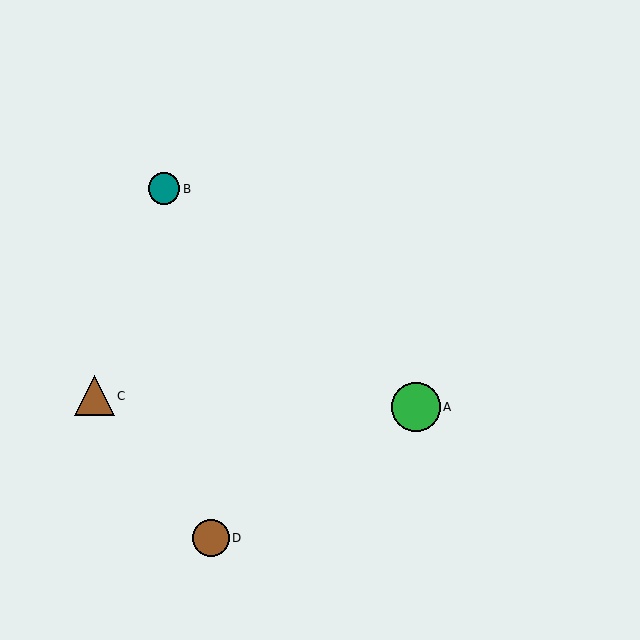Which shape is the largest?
The green circle (labeled A) is the largest.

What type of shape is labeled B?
Shape B is a teal circle.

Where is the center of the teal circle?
The center of the teal circle is at (164, 189).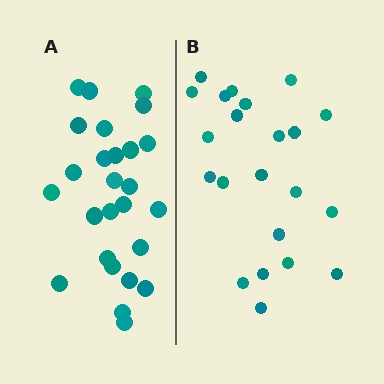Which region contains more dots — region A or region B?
Region A (the left region) has more dots.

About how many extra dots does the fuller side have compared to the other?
Region A has about 4 more dots than region B.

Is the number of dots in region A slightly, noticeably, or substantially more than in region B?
Region A has only slightly more — the two regions are fairly close. The ratio is roughly 1.2 to 1.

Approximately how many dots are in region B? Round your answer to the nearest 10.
About 20 dots. (The exact count is 22, which rounds to 20.)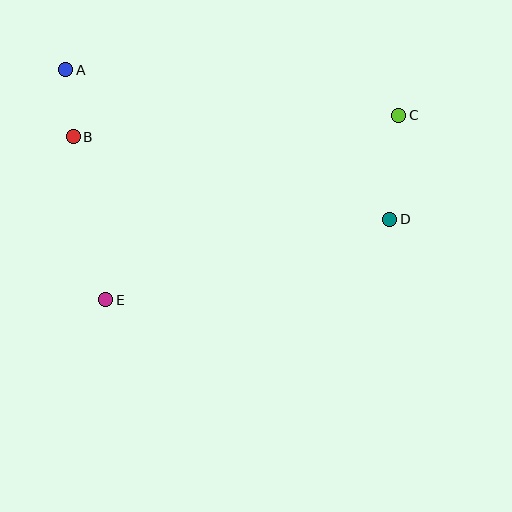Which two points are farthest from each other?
Points A and D are farthest from each other.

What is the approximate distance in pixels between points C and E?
The distance between C and E is approximately 346 pixels.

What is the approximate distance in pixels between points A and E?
The distance between A and E is approximately 233 pixels.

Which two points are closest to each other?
Points A and B are closest to each other.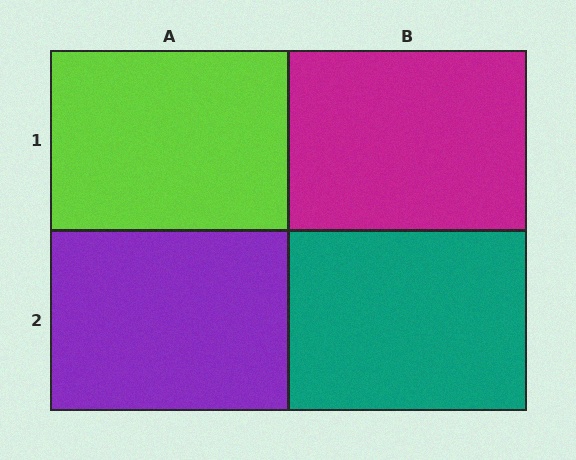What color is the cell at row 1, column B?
Magenta.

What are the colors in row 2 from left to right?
Purple, teal.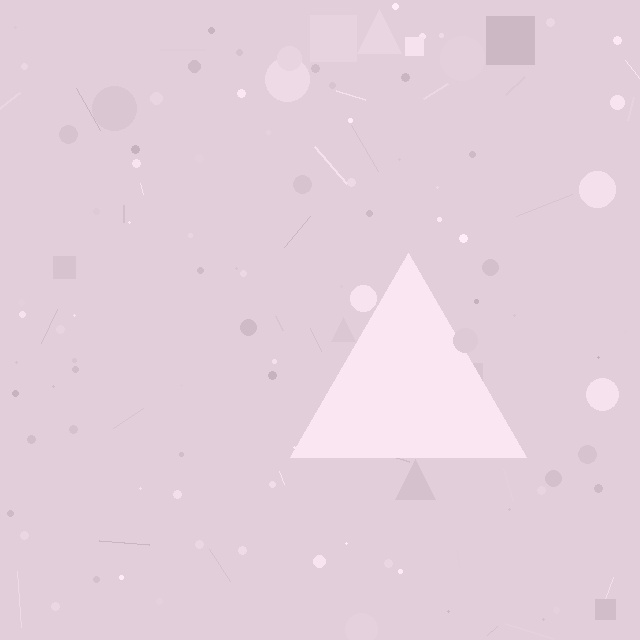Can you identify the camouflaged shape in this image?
The camouflaged shape is a triangle.